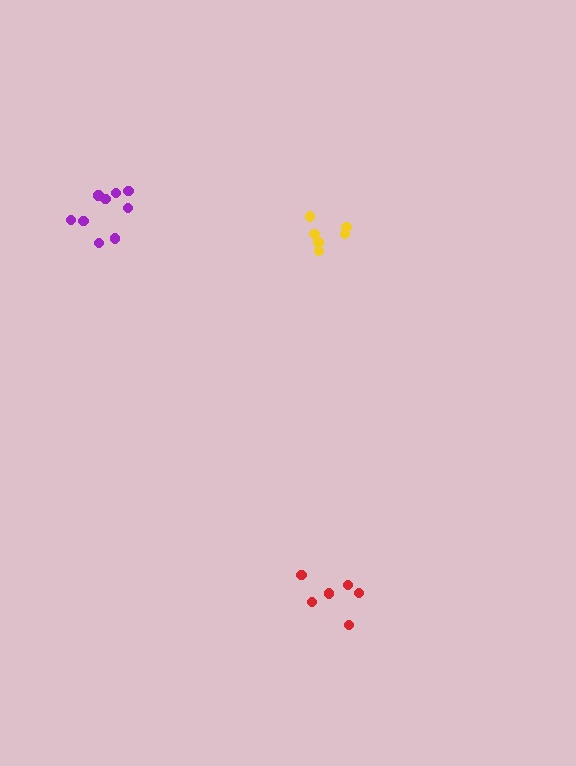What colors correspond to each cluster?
The clusters are colored: yellow, purple, red.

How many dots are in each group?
Group 1: 6 dots, Group 2: 9 dots, Group 3: 6 dots (21 total).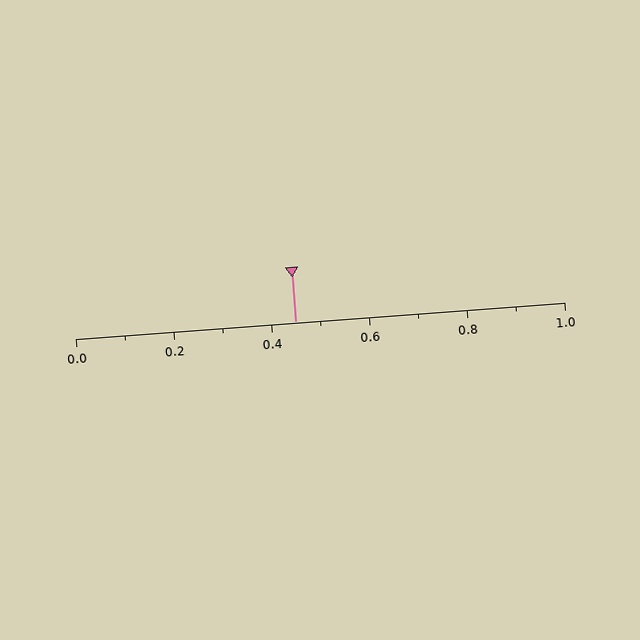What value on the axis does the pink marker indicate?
The marker indicates approximately 0.45.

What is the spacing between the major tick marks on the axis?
The major ticks are spaced 0.2 apart.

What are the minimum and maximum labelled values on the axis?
The axis runs from 0.0 to 1.0.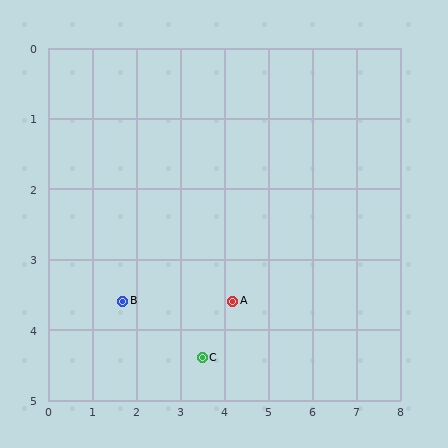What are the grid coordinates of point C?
Point C is at approximately (3.5, 4.4).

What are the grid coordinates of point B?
Point B is at approximately (1.7, 3.6).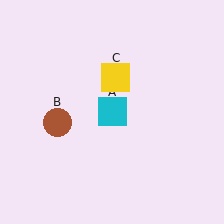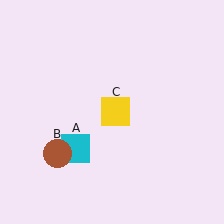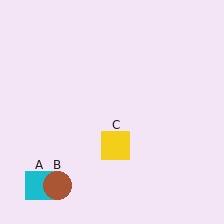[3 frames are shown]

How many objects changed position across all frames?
3 objects changed position: cyan square (object A), brown circle (object B), yellow square (object C).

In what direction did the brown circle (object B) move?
The brown circle (object B) moved down.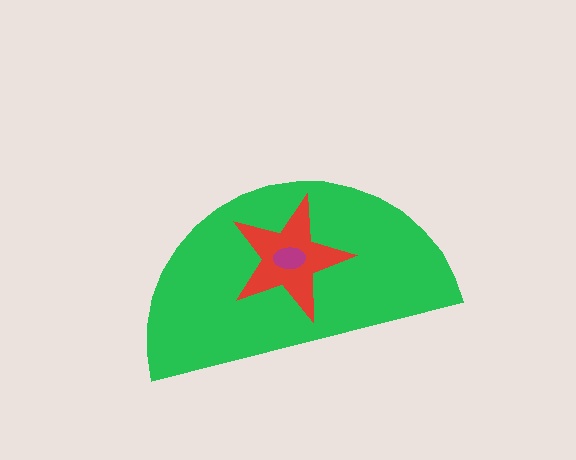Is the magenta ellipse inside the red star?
Yes.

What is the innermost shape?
The magenta ellipse.